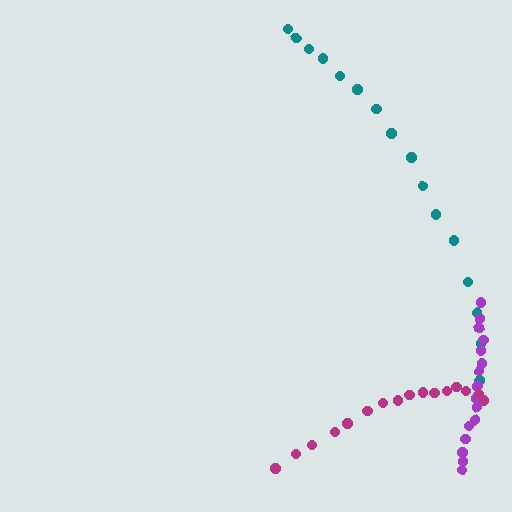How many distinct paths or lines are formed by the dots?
There are 3 distinct paths.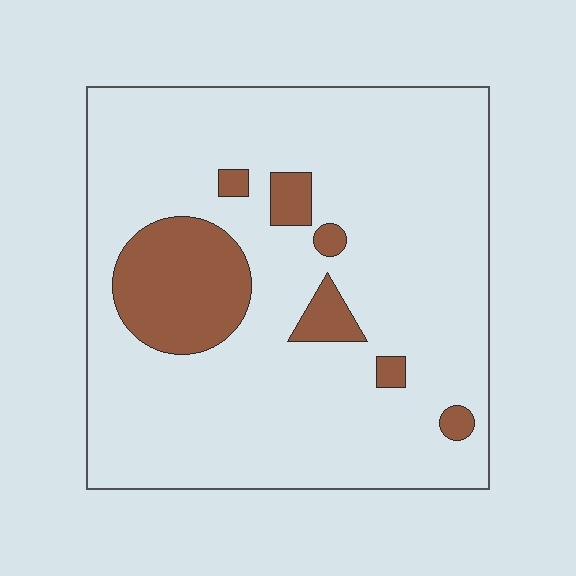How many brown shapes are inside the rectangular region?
7.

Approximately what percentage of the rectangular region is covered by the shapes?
Approximately 15%.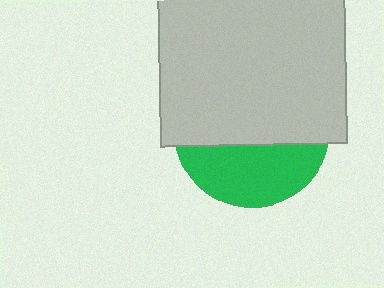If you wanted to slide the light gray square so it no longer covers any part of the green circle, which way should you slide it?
Slide it up — that is the most direct way to separate the two shapes.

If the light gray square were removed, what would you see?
You would see the complete green circle.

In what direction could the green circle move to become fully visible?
The green circle could move down. That would shift it out from behind the light gray square entirely.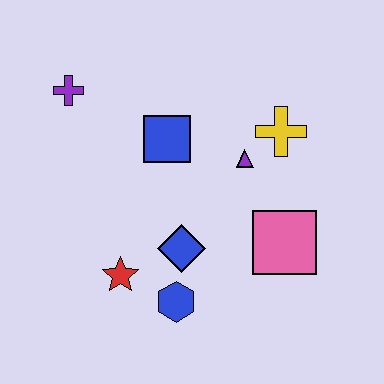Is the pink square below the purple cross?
Yes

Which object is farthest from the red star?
The yellow cross is farthest from the red star.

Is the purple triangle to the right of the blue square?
Yes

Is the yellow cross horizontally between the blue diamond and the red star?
No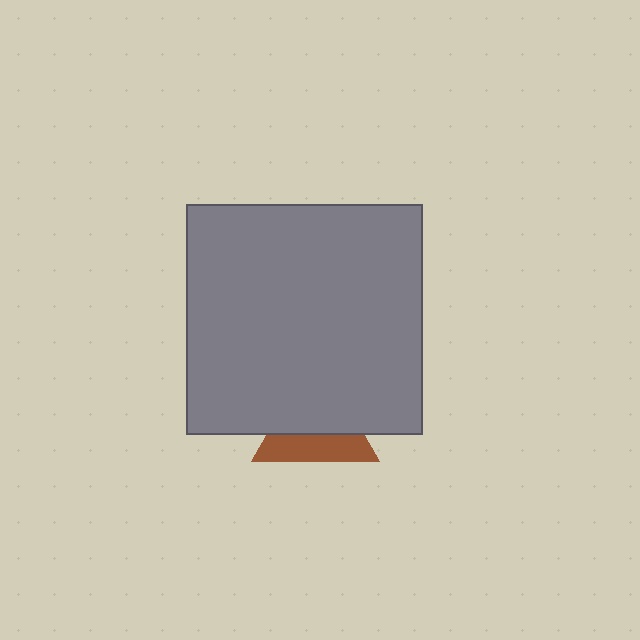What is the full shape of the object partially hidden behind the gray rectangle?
The partially hidden object is a brown triangle.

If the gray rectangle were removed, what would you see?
You would see the complete brown triangle.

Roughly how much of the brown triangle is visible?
A small part of it is visible (roughly 41%).